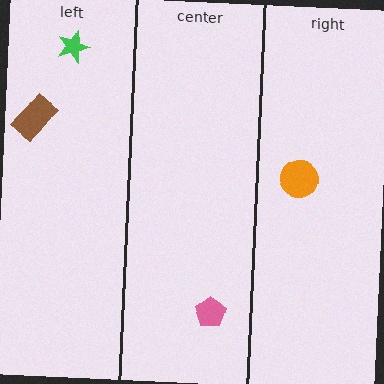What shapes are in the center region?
The pink pentagon.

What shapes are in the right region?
The orange circle.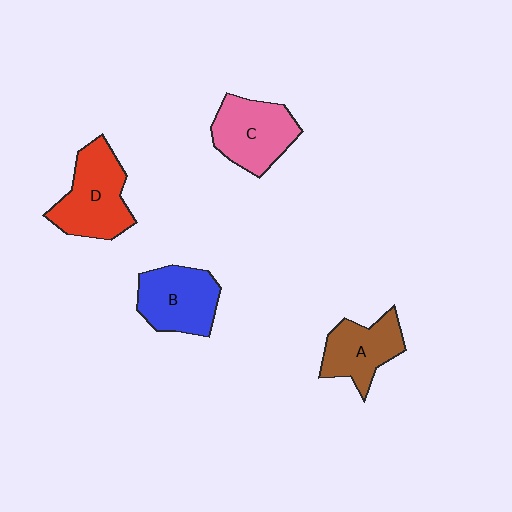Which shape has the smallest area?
Shape A (brown).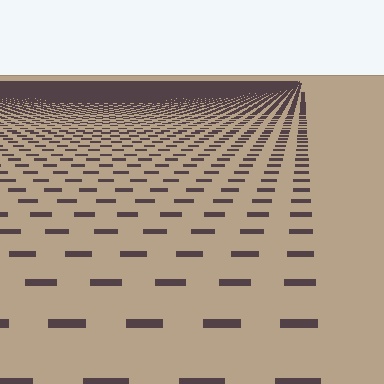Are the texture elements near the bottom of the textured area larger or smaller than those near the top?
Larger. Near the bottom, elements are closer to the viewer and appear at a bigger on-screen size.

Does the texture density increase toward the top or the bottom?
Density increases toward the top.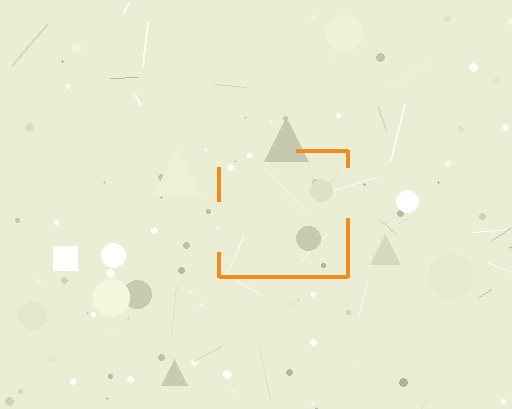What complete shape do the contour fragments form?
The contour fragments form a square.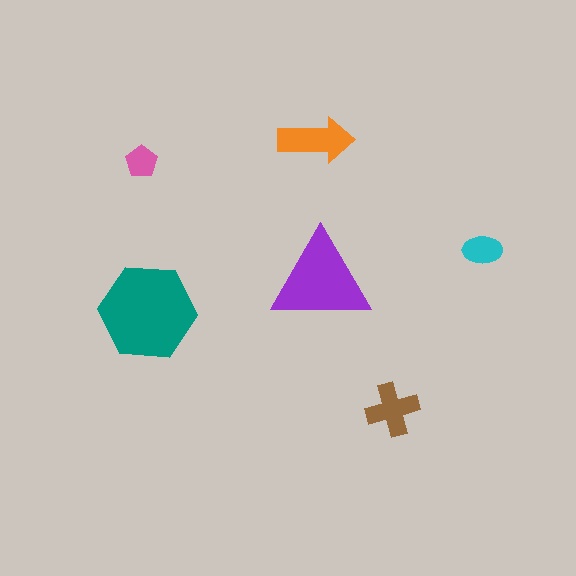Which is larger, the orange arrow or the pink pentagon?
The orange arrow.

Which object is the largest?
The teal hexagon.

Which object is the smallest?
The pink pentagon.